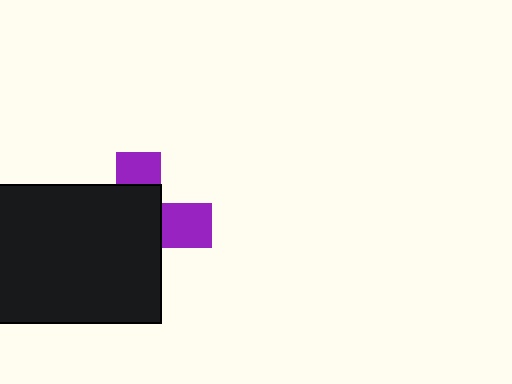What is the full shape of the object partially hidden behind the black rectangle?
The partially hidden object is a purple cross.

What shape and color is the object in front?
The object in front is a black rectangle.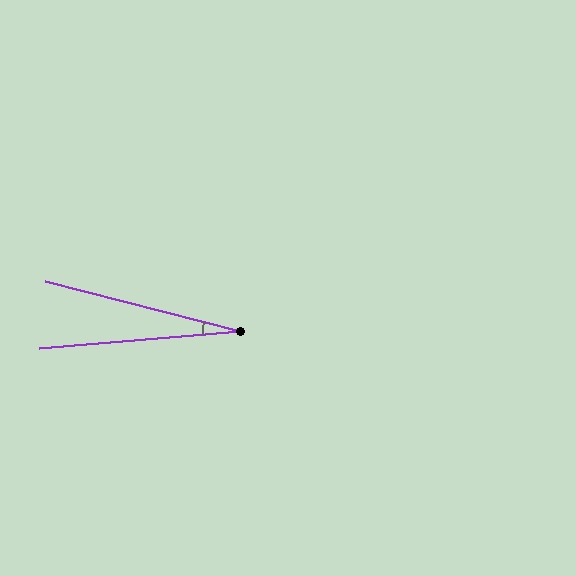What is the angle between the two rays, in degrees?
Approximately 19 degrees.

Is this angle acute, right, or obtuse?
It is acute.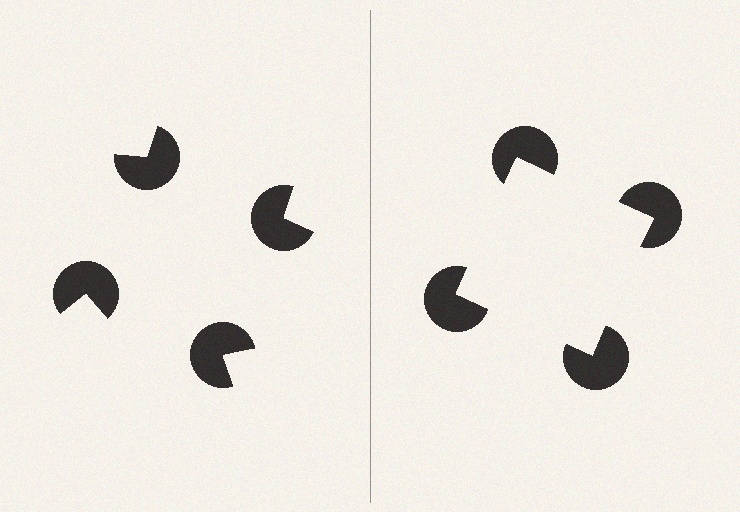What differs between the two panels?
The pac-man discs are positioned identically on both sides; only the wedge orientations differ. On the right they align to a square; on the left they are misaligned.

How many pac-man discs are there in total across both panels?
8 — 4 on each side.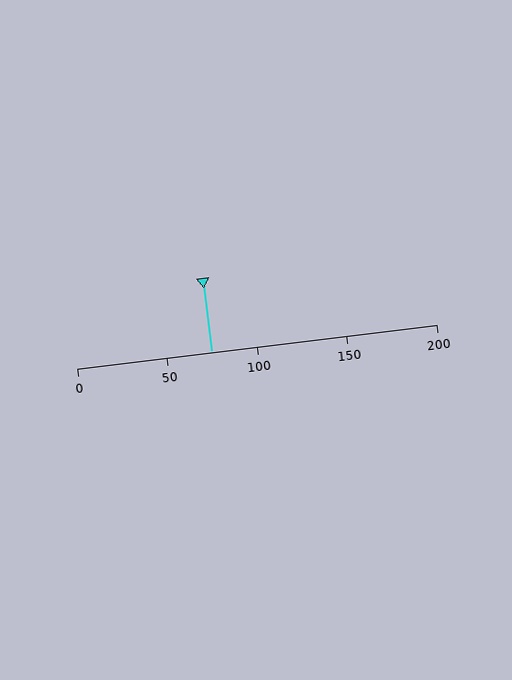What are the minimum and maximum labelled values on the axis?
The axis runs from 0 to 200.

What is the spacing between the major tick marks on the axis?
The major ticks are spaced 50 apart.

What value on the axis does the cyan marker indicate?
The marker indicates approximately 75.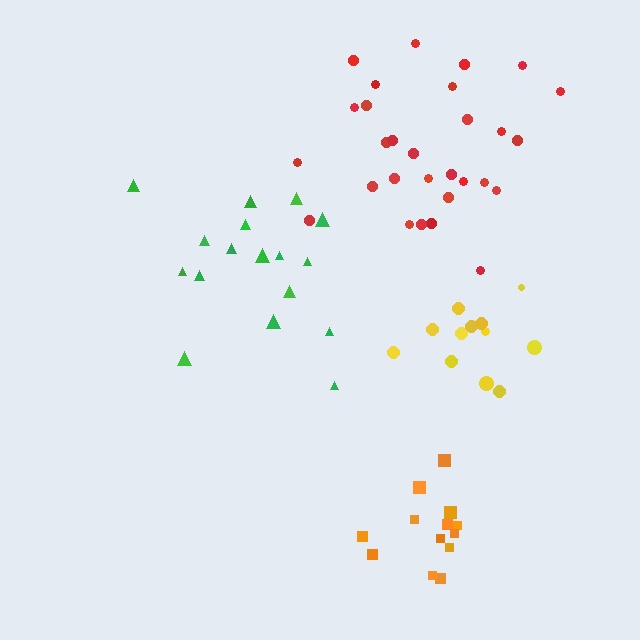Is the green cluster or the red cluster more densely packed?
Red.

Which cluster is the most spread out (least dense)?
Green.